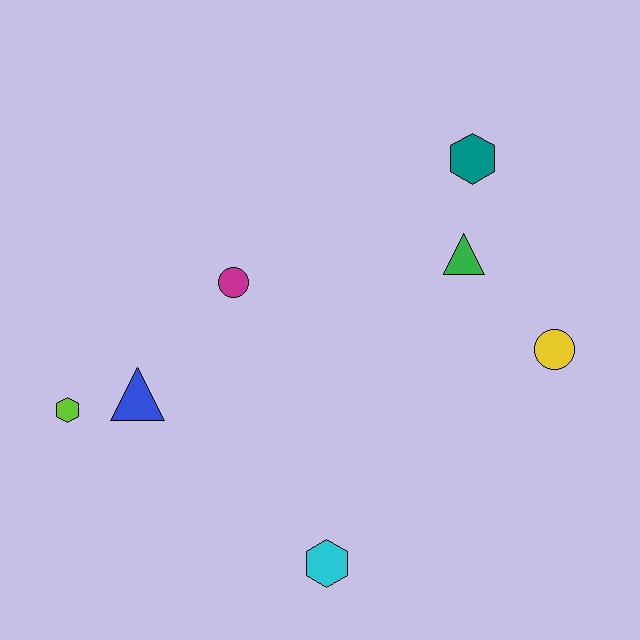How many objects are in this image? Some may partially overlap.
There are 7 objects.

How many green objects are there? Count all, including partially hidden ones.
There is 1 green object.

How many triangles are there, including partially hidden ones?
There are 2 triangles.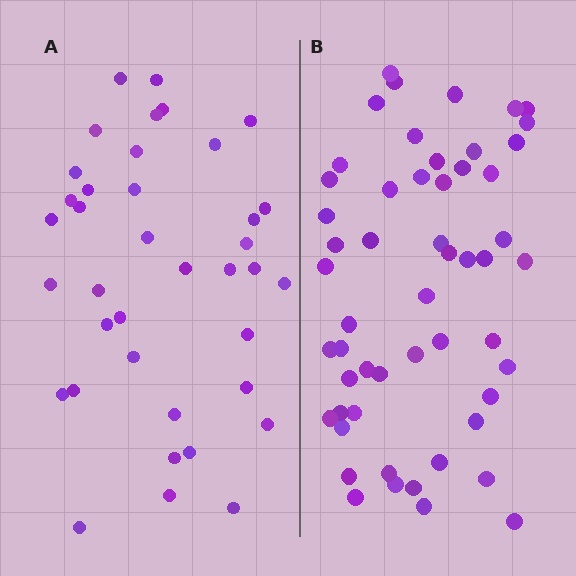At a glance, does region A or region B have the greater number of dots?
Region B (the right region) has more dots.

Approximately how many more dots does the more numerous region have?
Region B has approximately 15 more dots than region A.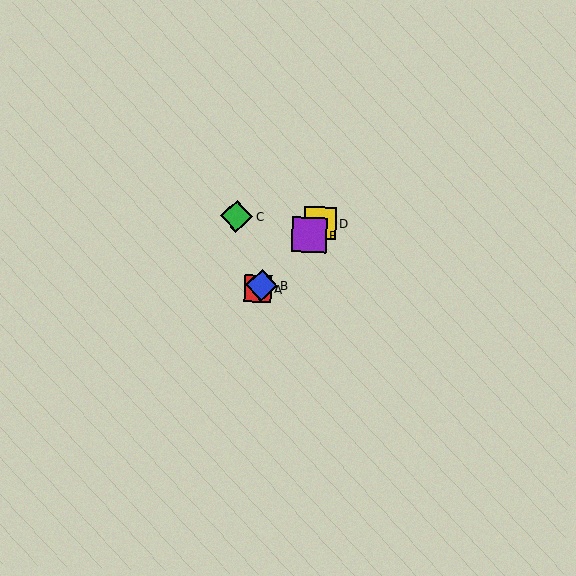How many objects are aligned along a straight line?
4 objects (A, B, D, E) are aligned along a straight line.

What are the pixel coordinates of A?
Object A is at (258, 289).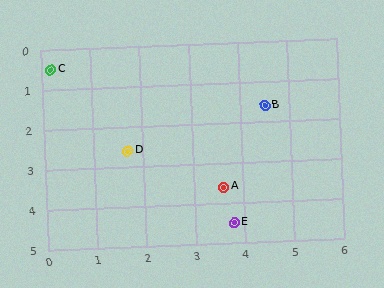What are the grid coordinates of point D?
Point D is at approximately (1.7, 2.6).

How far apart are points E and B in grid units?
Points E and B are about 3.0 grid units apart.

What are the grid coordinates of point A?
Point A is at approximately (3.6, 3.6).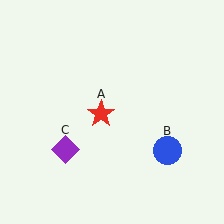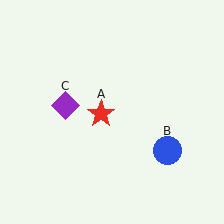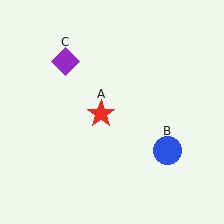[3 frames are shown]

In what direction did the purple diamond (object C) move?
The purple diamond (object C) moved up.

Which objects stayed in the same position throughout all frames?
Red star (object A) and blue circle (object B) remained stationary.